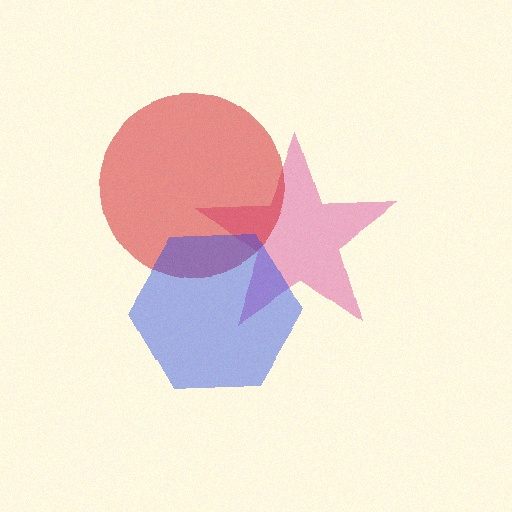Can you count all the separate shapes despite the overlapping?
Yes, there are 3 separate shapes.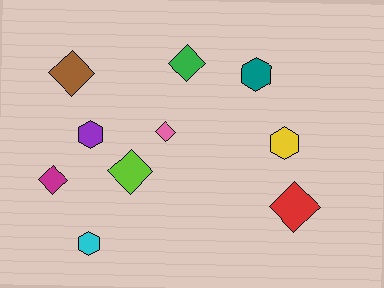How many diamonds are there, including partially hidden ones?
There are 6 diamonds.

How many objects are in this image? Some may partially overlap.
There are 10 objects.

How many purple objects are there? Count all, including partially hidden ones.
There is 1 purple object.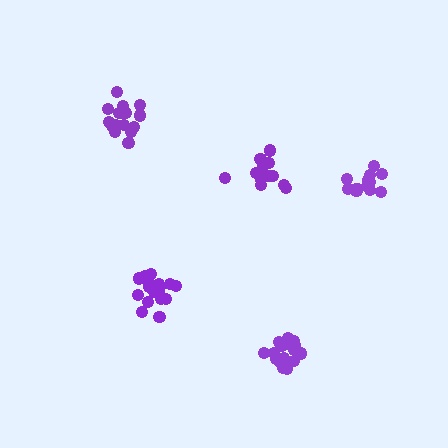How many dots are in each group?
Group 1: 15 dots, Group 2: 16 dots, Group 3: 18 dots, Group 4: 13 dots, Group 5: 18 dots (80 total).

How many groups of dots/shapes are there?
There are 5 groups.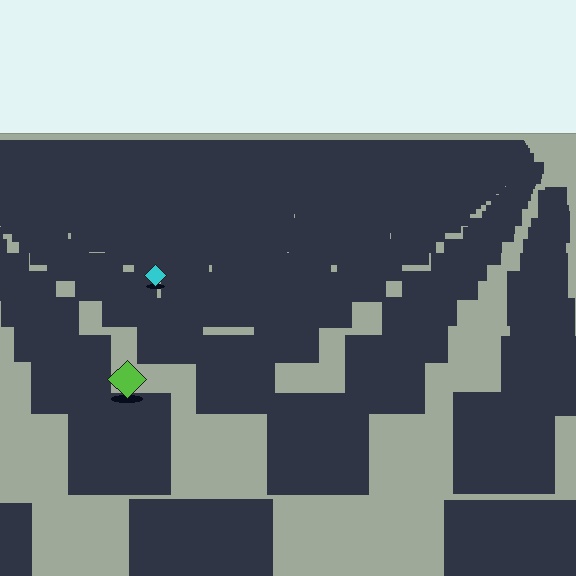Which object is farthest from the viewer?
The cyan diamond is farthest from the viewer. It appears smaller and the ground texture around it is denser.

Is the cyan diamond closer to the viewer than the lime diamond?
No. The lime diamond is closer — you can tell from the texture gradient: the ground texture is coarser near it.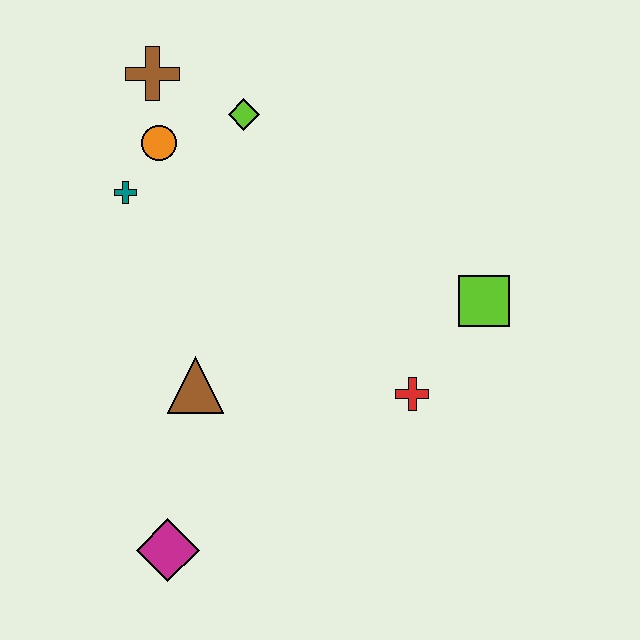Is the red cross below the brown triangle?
Yes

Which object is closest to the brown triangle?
The magenta diamond is closest to the brown triangle.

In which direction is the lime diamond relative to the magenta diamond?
The lime diamond is above the magenta diamond.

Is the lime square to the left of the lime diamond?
No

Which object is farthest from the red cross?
The brown cross is farthest from the red cross.